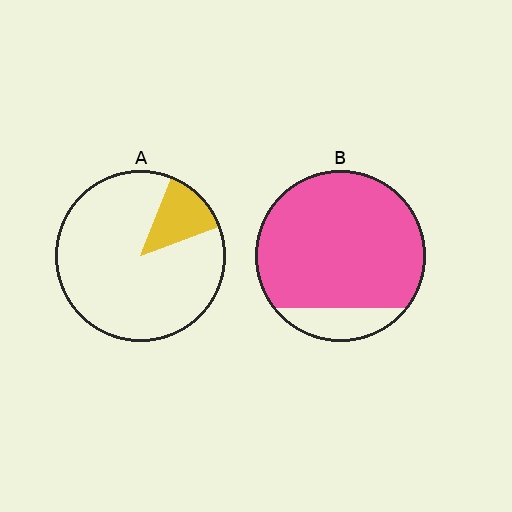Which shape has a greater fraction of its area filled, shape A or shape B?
Shape B.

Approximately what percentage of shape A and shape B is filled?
A is approximately 15% and B is approximately 85%.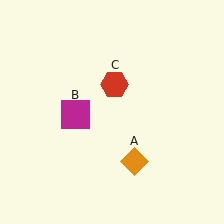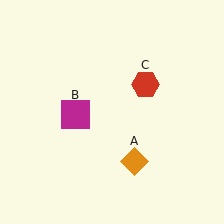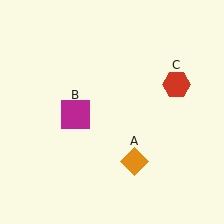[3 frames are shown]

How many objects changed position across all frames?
1 object changed position: red hexagon (object C).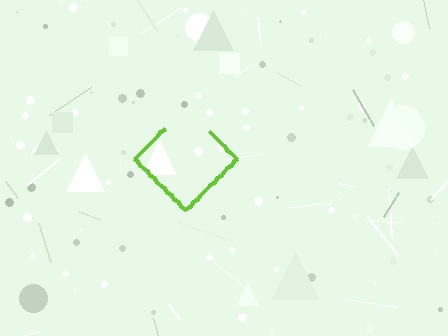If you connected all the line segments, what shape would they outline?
They would outline a diamond.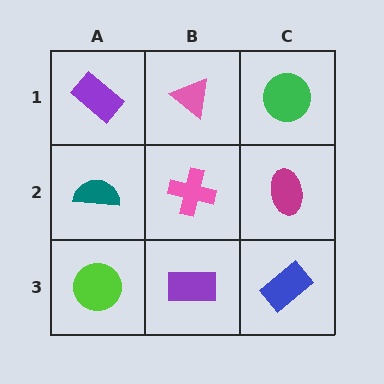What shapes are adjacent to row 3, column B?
A pink cross (row 2, column B), a lime circle (row 3, column A), a blue rectangle (row 3, column C).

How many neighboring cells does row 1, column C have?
2.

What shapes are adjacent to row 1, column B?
A pink cross (row 2, column B), a purple rectangle (row 1, column A), a green circle (row 1, column C).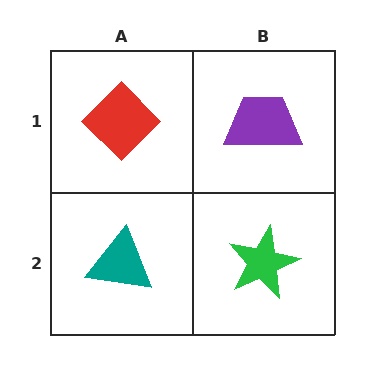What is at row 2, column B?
A green star.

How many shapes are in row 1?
2 shapes.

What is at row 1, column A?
A red diamond.